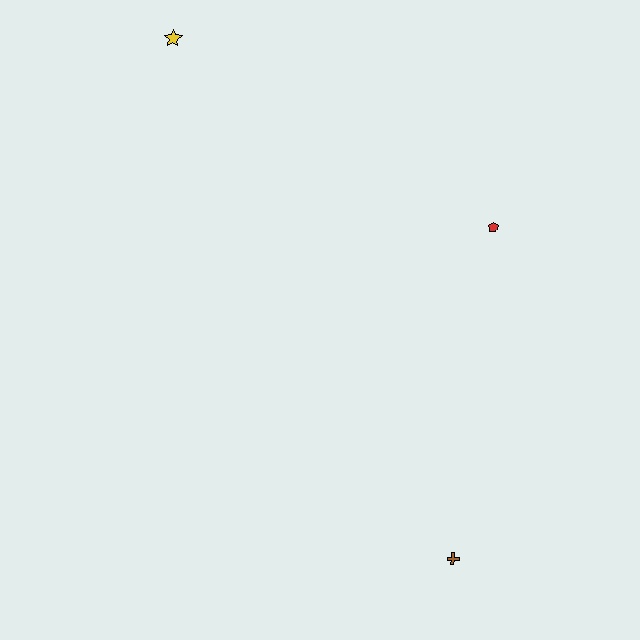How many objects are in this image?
There are 3 objects.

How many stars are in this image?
There is 1 star.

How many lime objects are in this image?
There are no lime objects.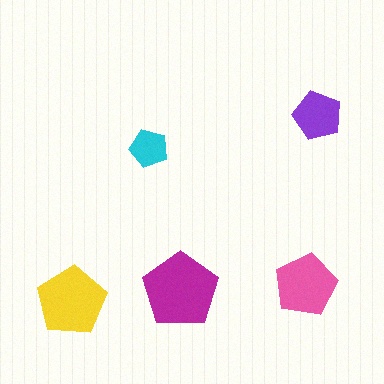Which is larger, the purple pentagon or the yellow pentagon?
The yellow one.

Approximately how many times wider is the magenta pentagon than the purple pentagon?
About 1.5 times wider.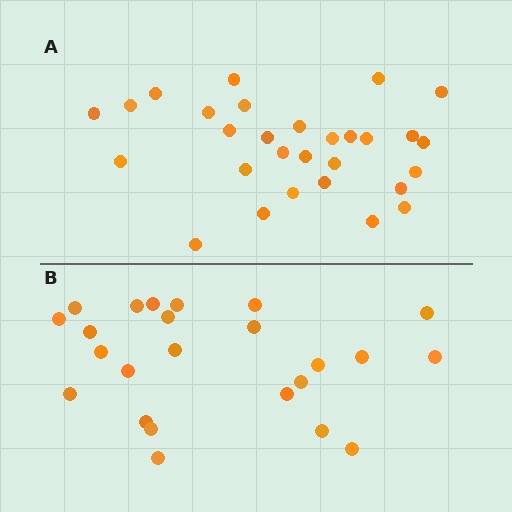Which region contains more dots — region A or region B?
Region A (the top region) has more dots.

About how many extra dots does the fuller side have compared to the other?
Region A has about 5 more dots than region B.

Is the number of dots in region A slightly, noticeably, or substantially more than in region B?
Region A has only slightly more — the two regions are fairly close. The ratio is roughly 1.2 to 1.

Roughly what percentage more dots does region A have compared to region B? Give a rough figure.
About 20% more.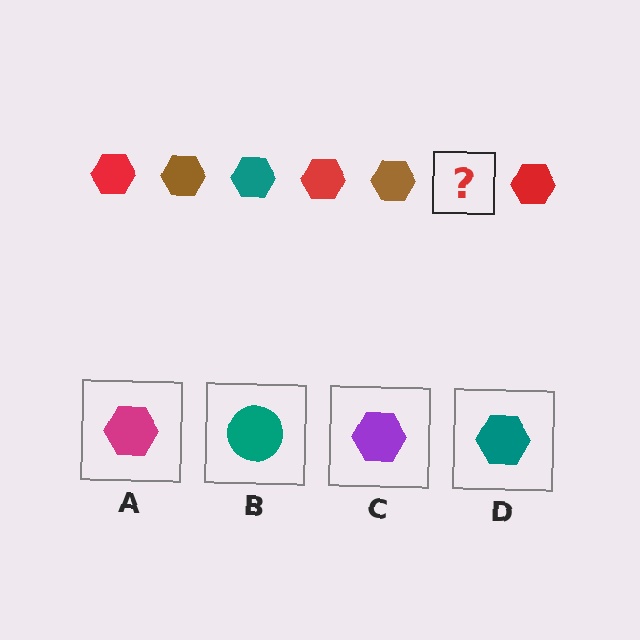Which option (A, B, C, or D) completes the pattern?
D.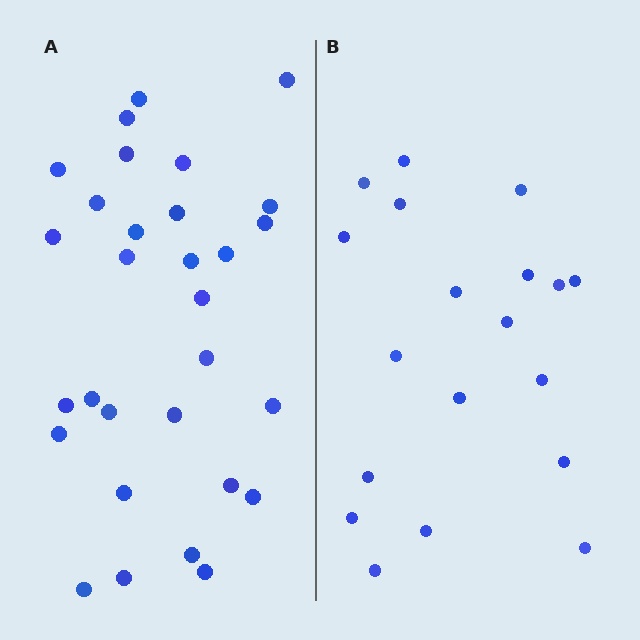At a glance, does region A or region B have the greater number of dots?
Region A (the left region) has more dots.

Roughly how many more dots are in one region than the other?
Region A has roughly 12 or so more dots than region B.